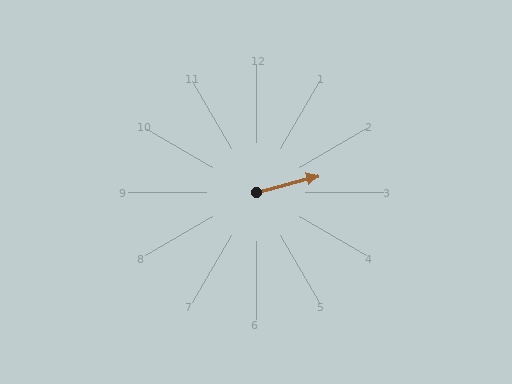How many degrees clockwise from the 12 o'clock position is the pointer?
Approximately 75 degrees.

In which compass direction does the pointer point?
East.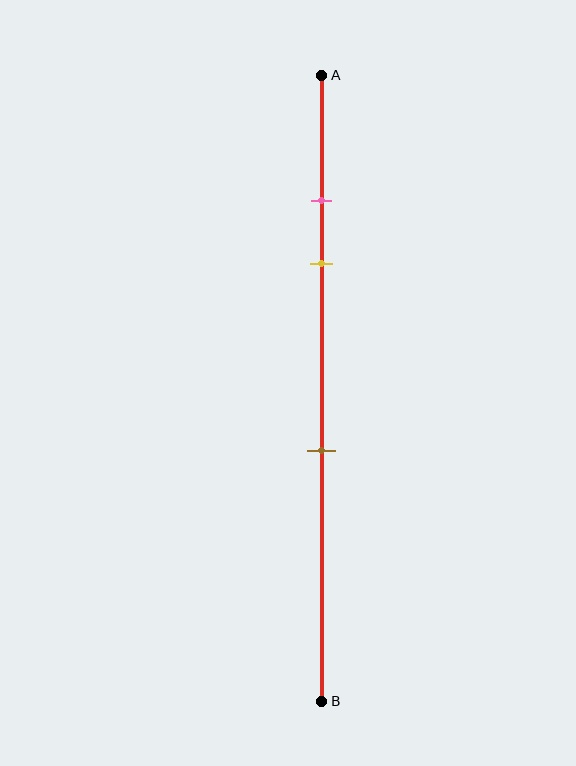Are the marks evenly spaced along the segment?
No, the marks are not evenly spaced.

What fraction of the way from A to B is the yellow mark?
The yellow mark is approximately 30% (0.3) of the way from A to B.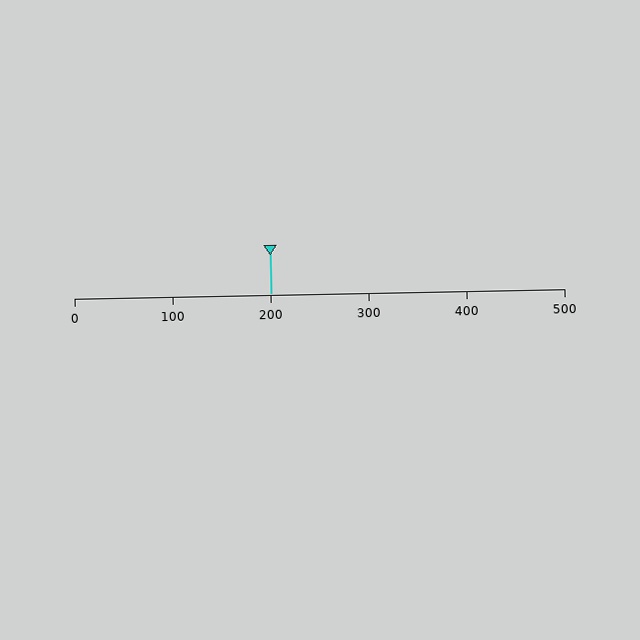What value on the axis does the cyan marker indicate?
The marker indicates approximately 200.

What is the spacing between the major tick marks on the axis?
The major ticks are spaced 100 apart.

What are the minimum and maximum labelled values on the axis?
The axis runs from 0 to 500.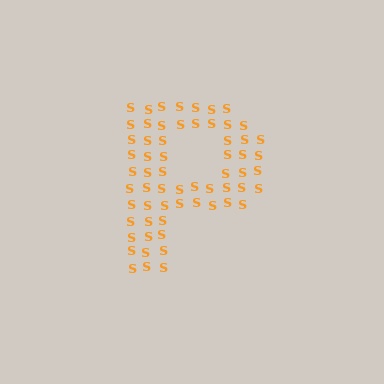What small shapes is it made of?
It is made of small letter S's.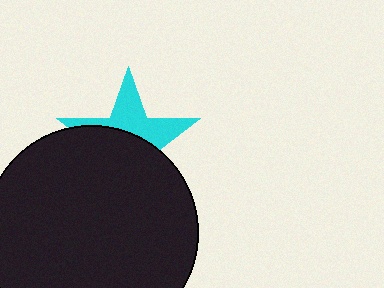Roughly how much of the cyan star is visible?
A small part of it is visible (roughly 43%).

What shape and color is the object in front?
The object in front is a black circle.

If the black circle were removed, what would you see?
You would see the complete cyan star.